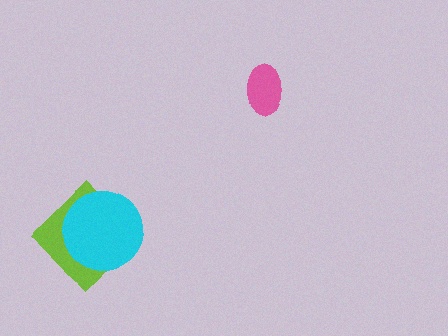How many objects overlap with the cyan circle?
1 object overlaps with the cyan circle.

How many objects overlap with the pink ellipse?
0 objects overlap with the pink ellipse.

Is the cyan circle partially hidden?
No, no other shape covers it.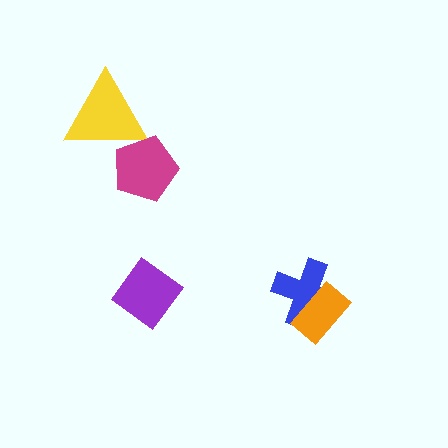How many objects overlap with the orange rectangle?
1 object overlaps with the orange rectangle.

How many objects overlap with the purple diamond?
0 objects overlap with the purple diamond.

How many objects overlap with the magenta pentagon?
1 object overlaps with the magenta pentagon.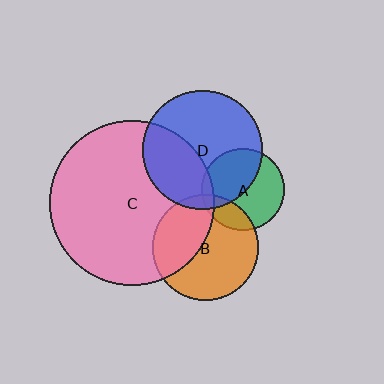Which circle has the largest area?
Circle C (pink).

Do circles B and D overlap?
Yes.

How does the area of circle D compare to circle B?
Approximately 1.3 times.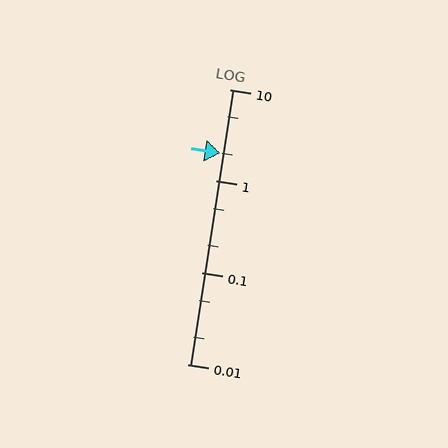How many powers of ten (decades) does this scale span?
The scale spans 3 decades, from 0.01 to 10.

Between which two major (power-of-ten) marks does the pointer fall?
The pointer is between 1 and 10.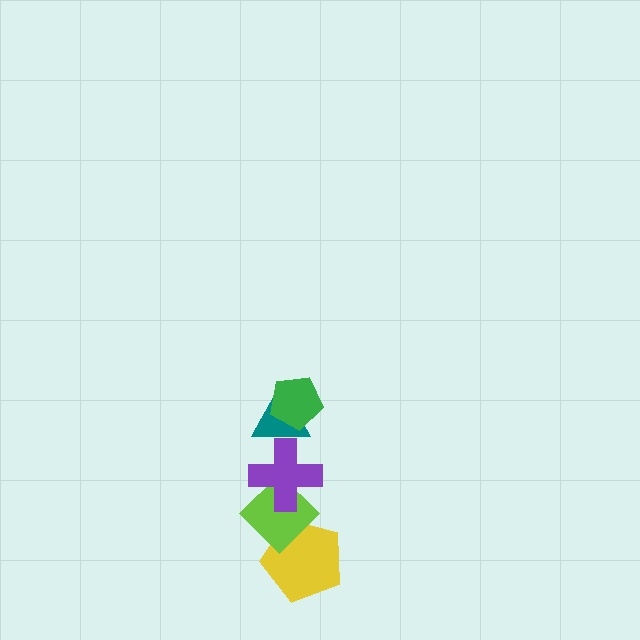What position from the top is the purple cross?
The purple cross is 3rd from the top.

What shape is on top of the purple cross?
The teal triangle is on top of the purple cross.